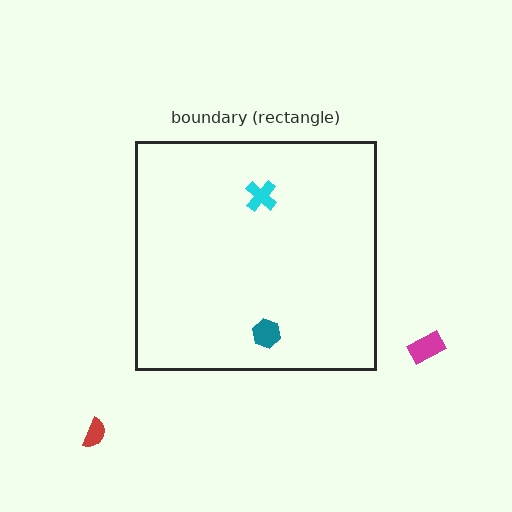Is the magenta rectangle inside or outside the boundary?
Outside.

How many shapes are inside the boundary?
2 inside, 2 outside.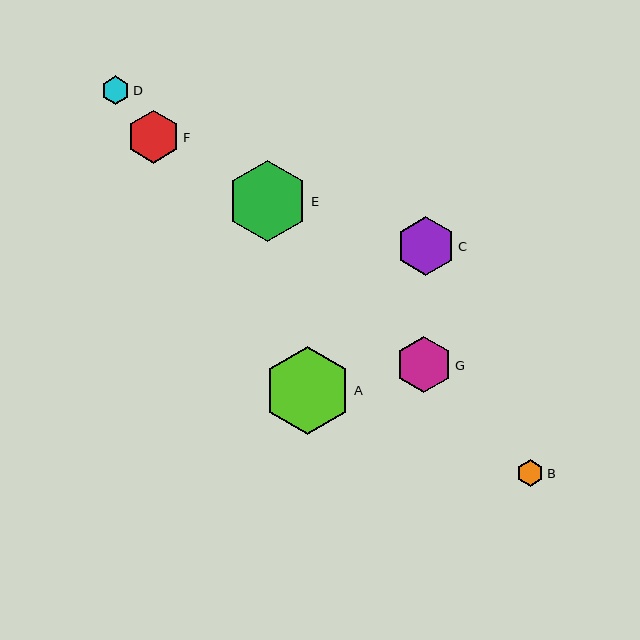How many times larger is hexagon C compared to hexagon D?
Hexagon C is approximately 2.1 times the size of hexagon D.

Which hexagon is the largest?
Hexagon A is the largest with a size of approximately 87 pixels.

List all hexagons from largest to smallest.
From largest to smallest: A, E, C, G, F, D, B.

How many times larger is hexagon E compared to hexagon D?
Hexagon E is approximately 2.9 times the size of hexagon D.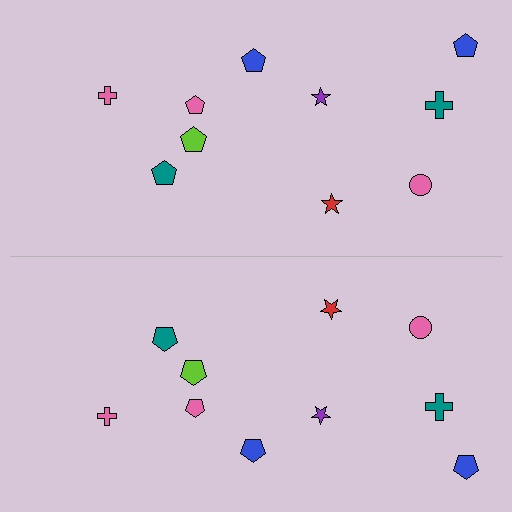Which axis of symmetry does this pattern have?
The pattern has a horizontal axis of symmetry running through the center of the image.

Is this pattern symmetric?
Yes, this pattern has bilateral (reflection) symmetry.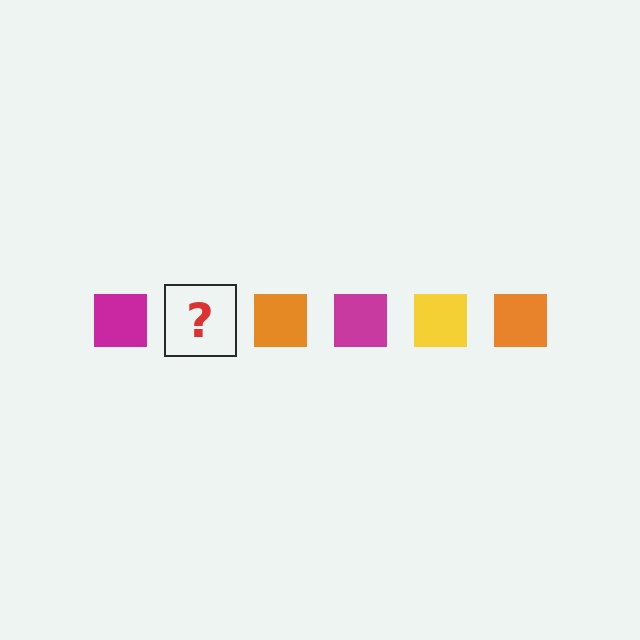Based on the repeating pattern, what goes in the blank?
The blank should be a yellow square.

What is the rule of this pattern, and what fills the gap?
The rule is that the pattern cycles through magenta, yellow, orange squares. The gap should be filled with a yellow square.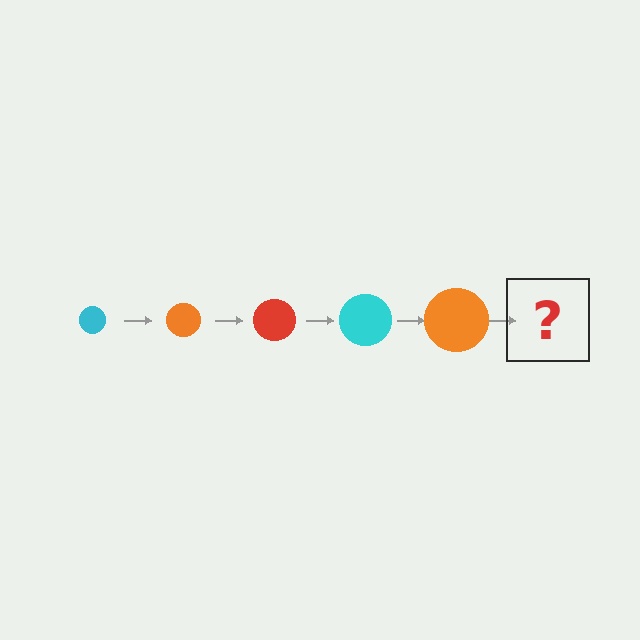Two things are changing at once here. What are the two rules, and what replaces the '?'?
The two rules are that the circle grows larger each step and the color cycles through cyan, orange, and red. The '?' should be a red circle, larger than the previous one.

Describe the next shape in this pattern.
It should be a red circle, larger than the previous one.